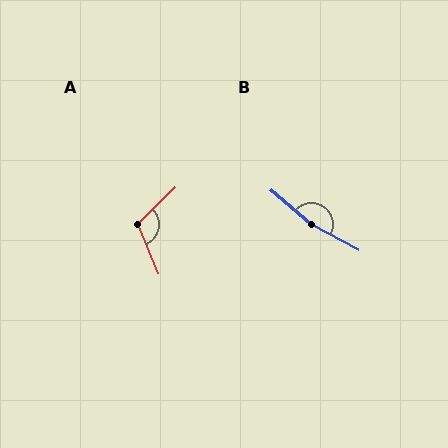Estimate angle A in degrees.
Approximately 112 degrees.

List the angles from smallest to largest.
A (112°), B (168°).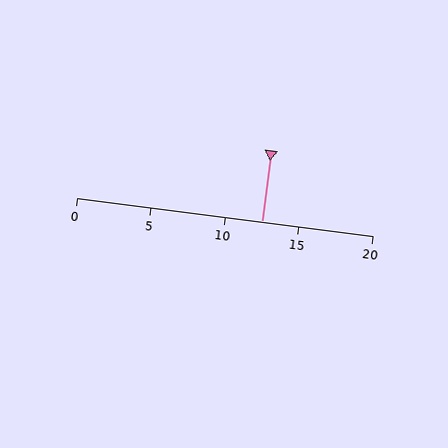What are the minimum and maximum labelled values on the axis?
The axis runs from 0 to 20.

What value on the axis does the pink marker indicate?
The marker indicates approximately 12.5.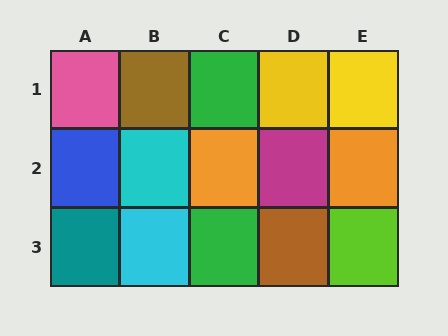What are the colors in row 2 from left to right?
Blue, cyan, orange, magenta, orange.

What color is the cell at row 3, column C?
Green.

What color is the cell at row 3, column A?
Teal.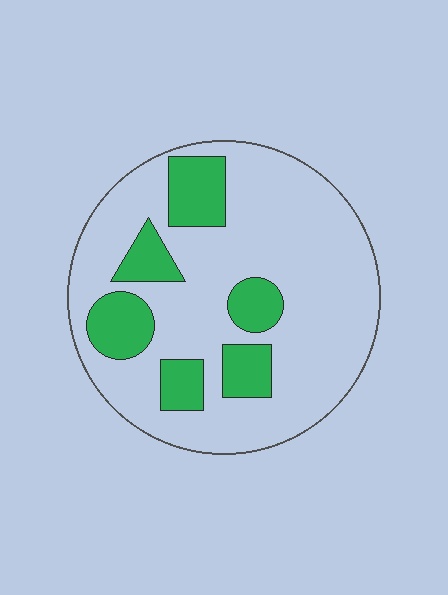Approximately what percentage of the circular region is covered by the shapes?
Approximately 25%.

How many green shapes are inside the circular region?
6.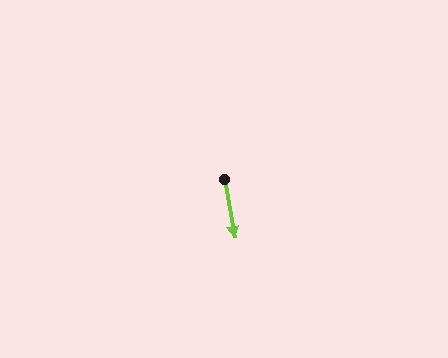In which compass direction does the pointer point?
South.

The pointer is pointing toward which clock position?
Roughly 6 o'clock.